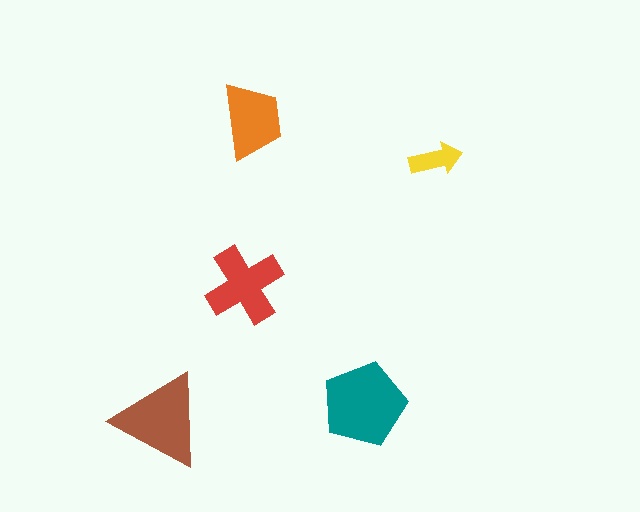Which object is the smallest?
The yellow arrow.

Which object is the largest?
The teal pentagon.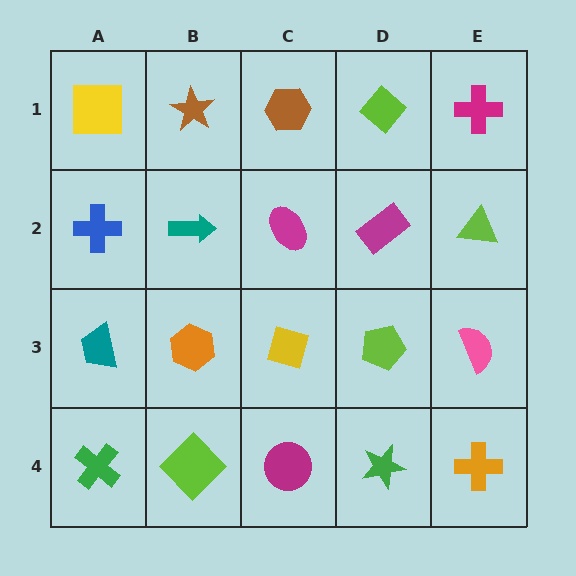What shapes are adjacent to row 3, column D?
A magenta rectangle (row 2, column D), a green star (row 4, column D), a yellow diamond (row 3, column C), a pink semicircle (row 3, column E).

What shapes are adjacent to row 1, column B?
A teal arrow (row 2, column B), a yellow square (row 1, column A), a brown hexagon (row 1, column C).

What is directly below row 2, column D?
A lime pentagon.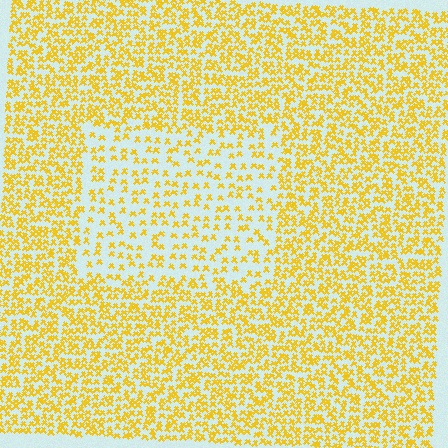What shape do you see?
I see a rectangle.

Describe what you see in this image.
The image contains small yellow elements arranged at two different densities. A rectangle-shaped region is visible where the elements are less densely packed than the surrounding area.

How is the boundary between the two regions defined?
The boundary is defined by a change in element density (approximately 2.1x ratio). All elements are the same color, size, and shape.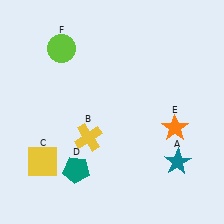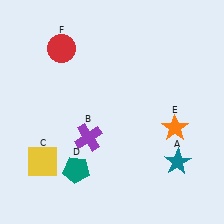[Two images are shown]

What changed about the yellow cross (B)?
In Image 1, B is yellow. In Image 2, it changed to purple.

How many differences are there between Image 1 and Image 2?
There are 2 differences between the two images.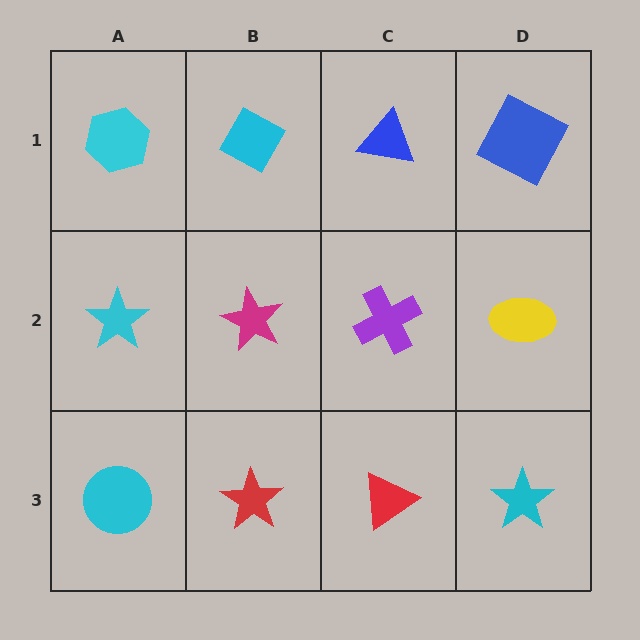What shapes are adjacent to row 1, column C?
A purple cross (row 2, column C), a cyan diamond (row 1, column B), a blue square (row 1, column D).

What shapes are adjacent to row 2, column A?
A cyan hexagon (row 1, column A), a cyan circle (row 3, column A), a magenta star (row 2, column B).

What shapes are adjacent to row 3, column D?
A yellow ellipse (row 2, column D), a red triangle (row 3, column C).